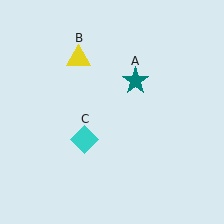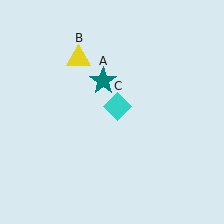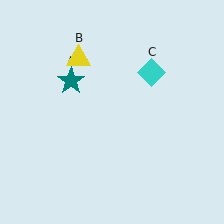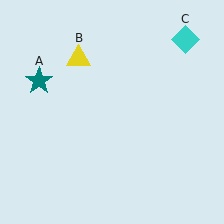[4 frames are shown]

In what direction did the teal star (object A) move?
The teal star (object A) moved left.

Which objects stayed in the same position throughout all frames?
Yellow triangle (object B) remained stationary.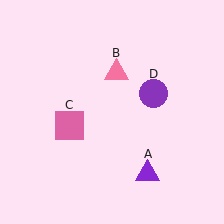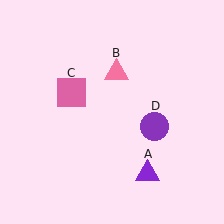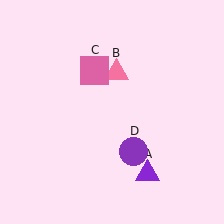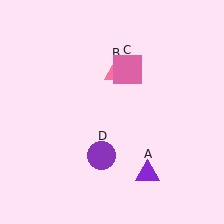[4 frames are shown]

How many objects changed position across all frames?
2 objects changed position: pink square (object C), purple circle (object D).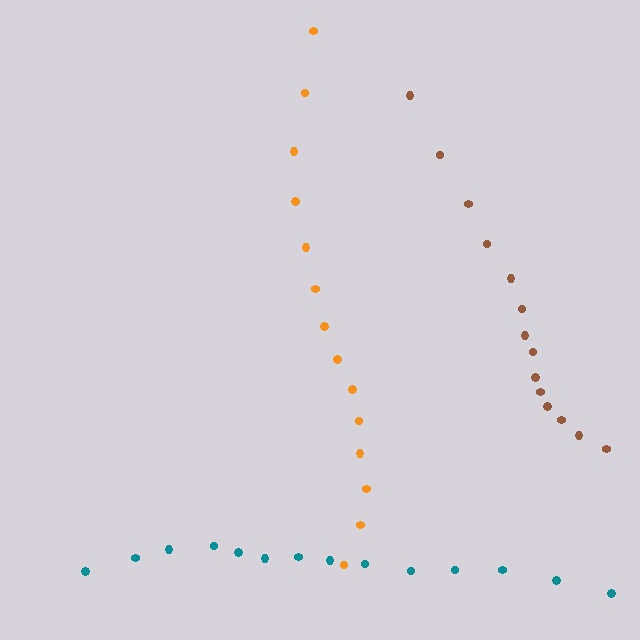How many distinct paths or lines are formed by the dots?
There are 3 distinct paths.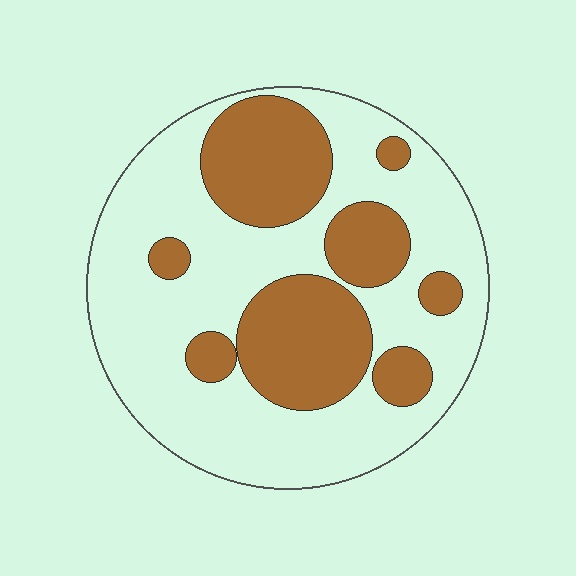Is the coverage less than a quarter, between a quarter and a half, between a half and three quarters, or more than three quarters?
Between a quarter and a half.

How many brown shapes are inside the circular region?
8.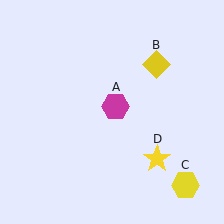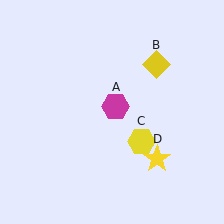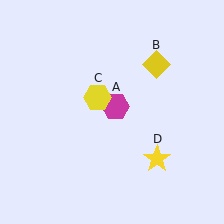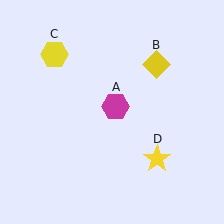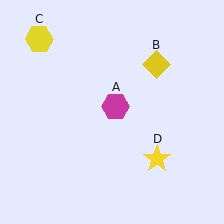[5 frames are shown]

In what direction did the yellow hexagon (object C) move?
The yellow hexagon (object C) moved up and to the left.